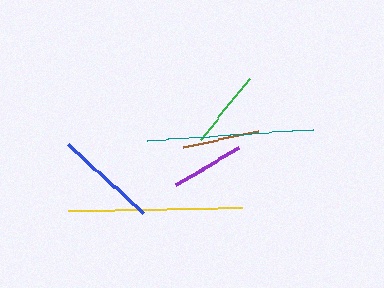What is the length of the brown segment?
The brown segment is approximately 77 pixels long.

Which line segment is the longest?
The yellow line is the longest at approximately 174 pixels.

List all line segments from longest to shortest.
From longest to shortest: yellow, teal, blue, green, brown, purple.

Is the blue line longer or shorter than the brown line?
The blue line is longer than the brown line.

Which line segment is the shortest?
The purple line is the shortest at approximately 73 pixels.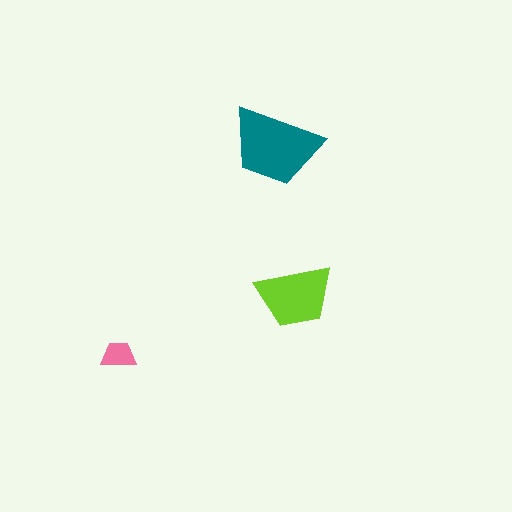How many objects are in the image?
There are 3 objects in the image.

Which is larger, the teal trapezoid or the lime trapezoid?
The teal one.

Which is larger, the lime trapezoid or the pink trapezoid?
The lime one.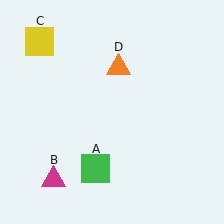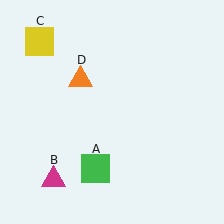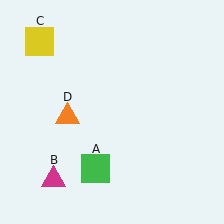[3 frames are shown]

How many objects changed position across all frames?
1 object changed position: orange triangle (object D).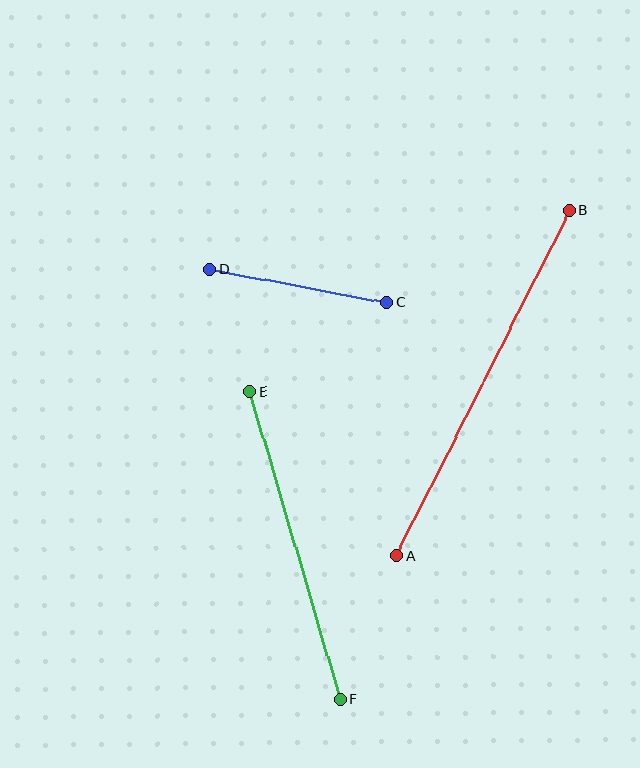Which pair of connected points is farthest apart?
Points A and B are farthest apart.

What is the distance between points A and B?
The distance is approximately 387 pixels.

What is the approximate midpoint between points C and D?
The midpoint is at approximately (299, 286) pixels.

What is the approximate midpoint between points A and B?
The midpoint is at approximately (483, 383) pixels.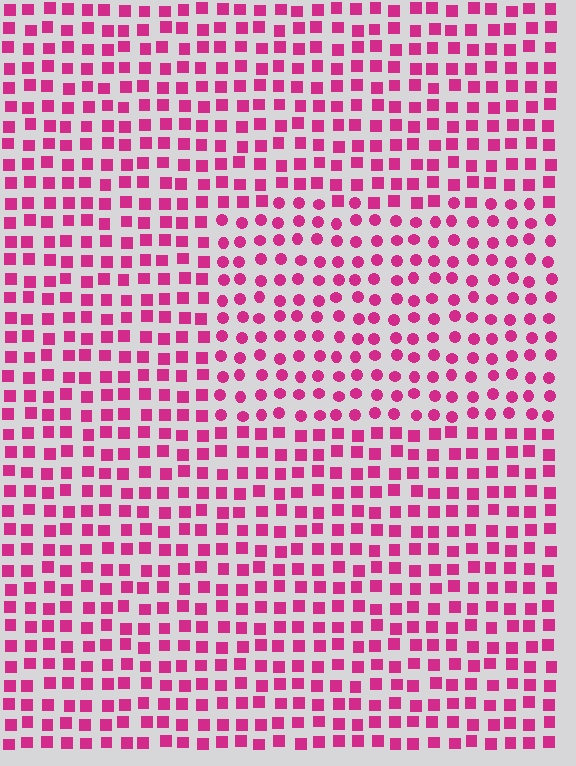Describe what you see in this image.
The image is filled with small magenta elements arranged in a uniform grid. A rectangle-shaped region contains circles, while the surrounding area contains squares. The boundary is defined purely by the change in element shape.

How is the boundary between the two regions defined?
The boundary is defined by a change in element shape: circles inside vs. squares outside. All elements share the same color and spacing.